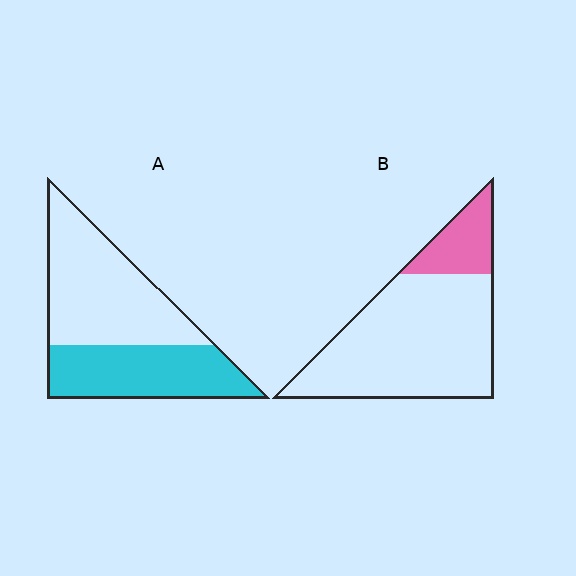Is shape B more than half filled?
No.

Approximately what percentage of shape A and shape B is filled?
A is approximately 45% and B is approximately 20%.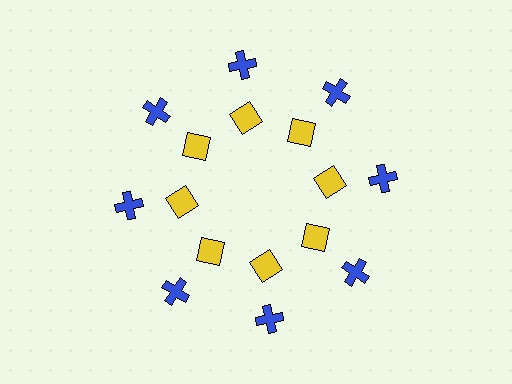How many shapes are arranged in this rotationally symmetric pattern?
There are 16 shapes, arranged in 8 groups of 2.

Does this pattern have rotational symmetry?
Yes, this pattern has 8-fold rotational symmetry. It looks the same after rotating 45 degrees around the center.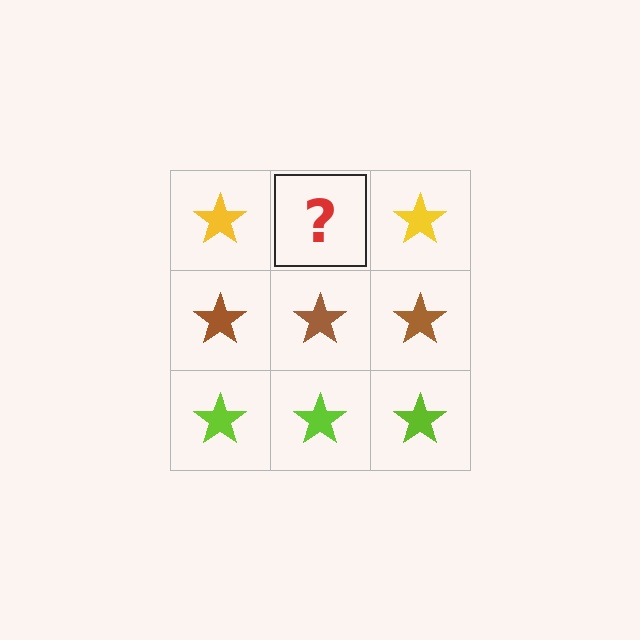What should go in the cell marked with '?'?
The missing cell should contain a yellow star.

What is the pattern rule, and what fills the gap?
The rule is that each row has a consistent color. The gap should be filled with a yellow star.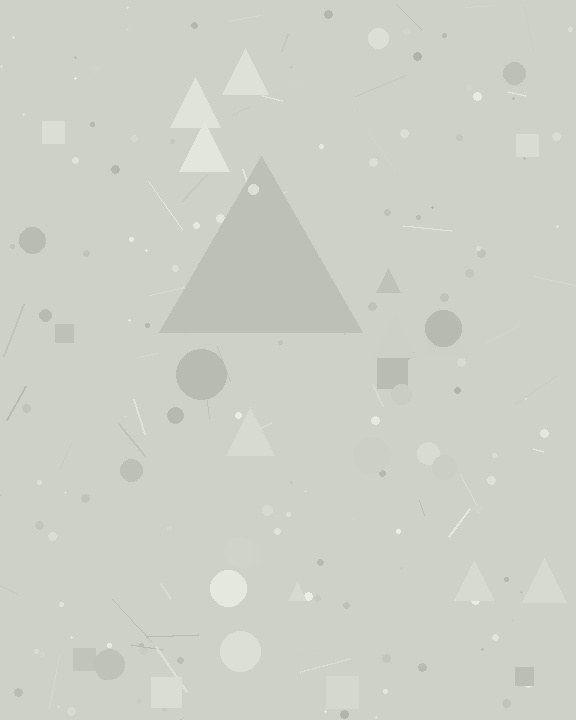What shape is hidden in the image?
A triangle is hidden in the image.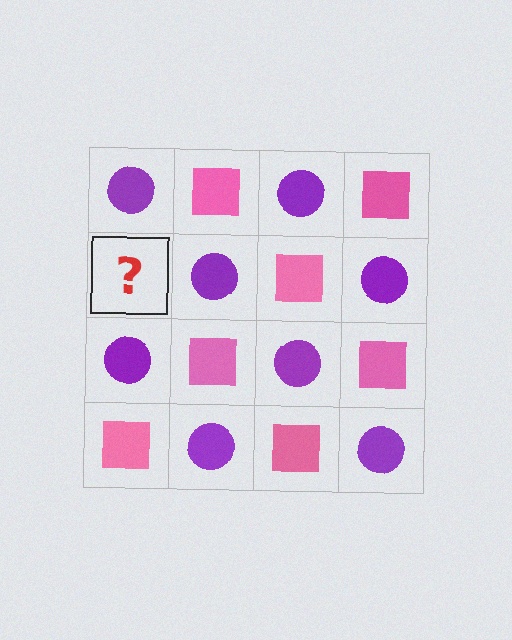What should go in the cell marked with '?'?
The missing cell should contain a pink square.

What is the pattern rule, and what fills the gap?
The rule is that it alternates purple circle and pink square in a checkerboard pattern. The gap should be filled with a pink square.